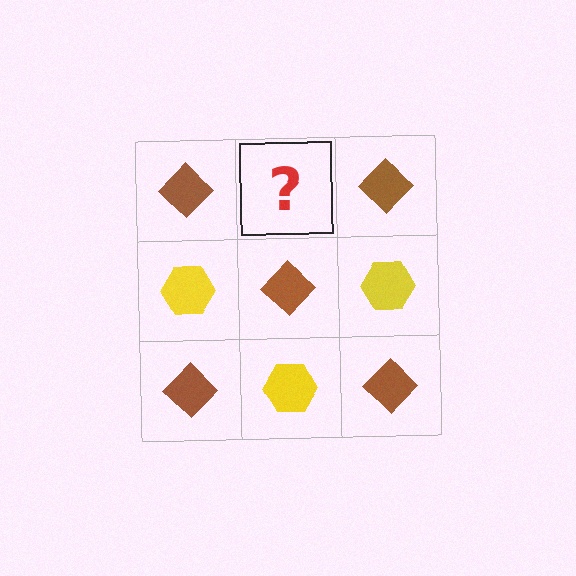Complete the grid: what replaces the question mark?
The question mark should be replaced with a yellow hexagon.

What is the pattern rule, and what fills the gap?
The rule is that it alternates brown diamond and yellow hexagon in a checkerboard pattern. The gap should be filled with a yellow hexagon.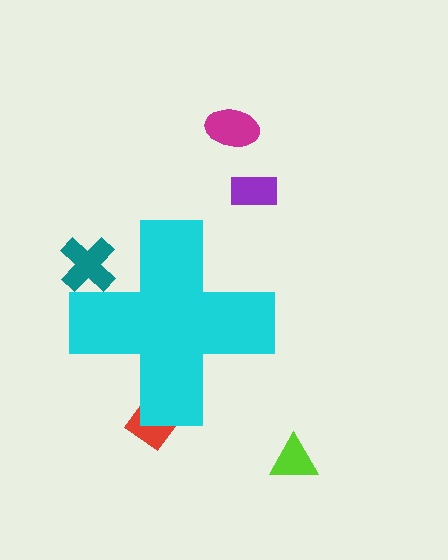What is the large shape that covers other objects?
A cyan cross.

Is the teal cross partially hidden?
Yes, the teal cross is partially hidden behind the cyan cross.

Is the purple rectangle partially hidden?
No, the purple rectangle is fully visible.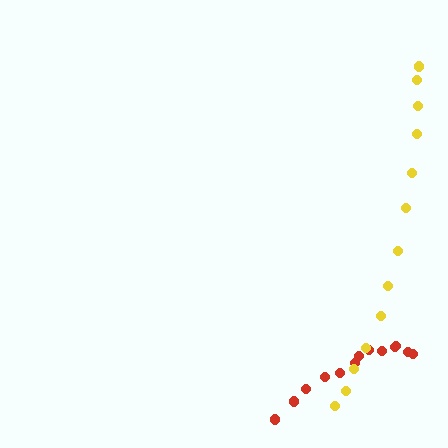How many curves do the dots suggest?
There are 2 distinct paths.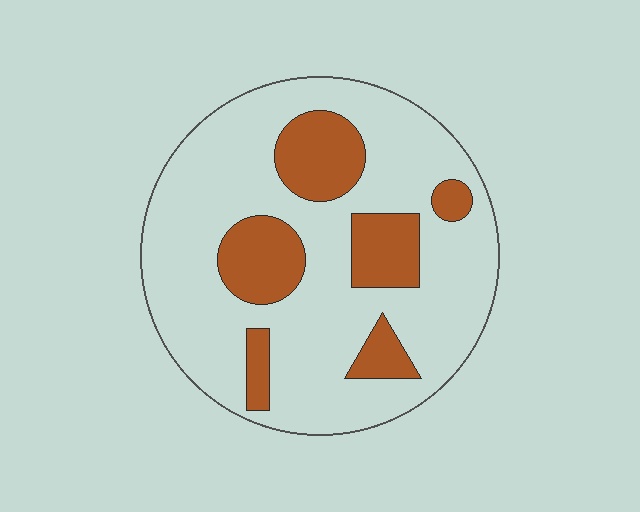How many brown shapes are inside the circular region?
6.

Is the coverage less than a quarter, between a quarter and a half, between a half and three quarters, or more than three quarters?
Less than a quarter.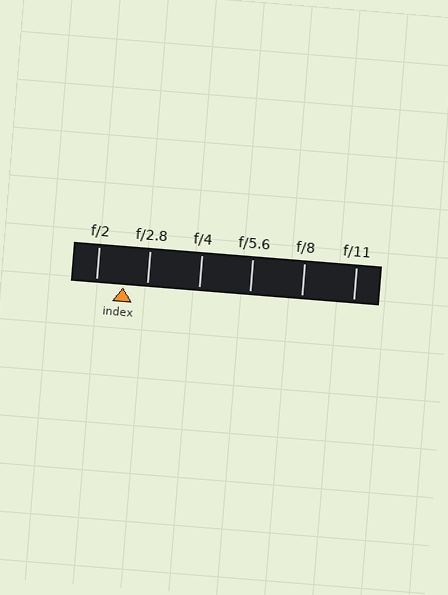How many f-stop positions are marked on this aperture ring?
There are 6 f-stop positions marked.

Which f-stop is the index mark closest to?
The index mark is closest to f/2.8.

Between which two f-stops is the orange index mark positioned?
The index mark is between f/2 and f/2.8.